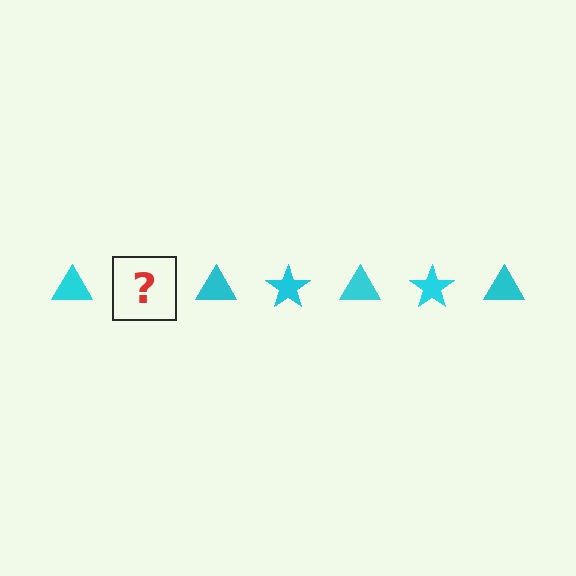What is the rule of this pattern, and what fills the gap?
The rule is that the pattern cycles through triangle, star shapes in cyan. The gap should be filled with a cyan star.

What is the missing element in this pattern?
The missing element is a cyan star.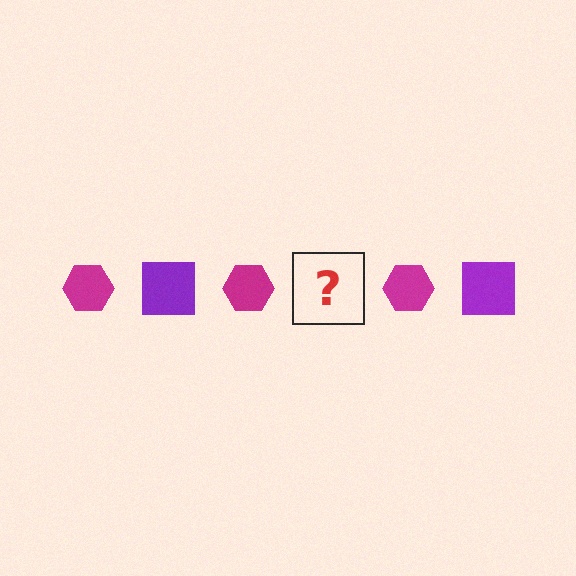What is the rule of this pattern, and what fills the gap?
The rule is that the pattern alternates between magenta hexagon and purple square. The gap should be filled with a purple square.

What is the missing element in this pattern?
The missing element is a purple square.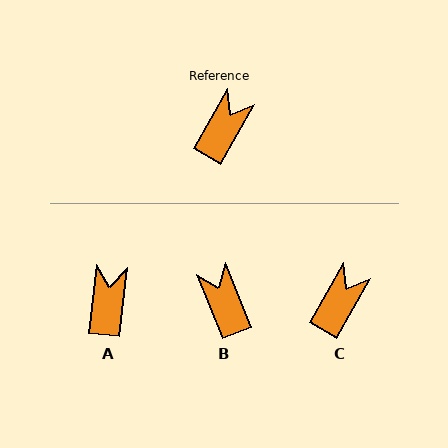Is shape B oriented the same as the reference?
No, it is off by about 52 degrees.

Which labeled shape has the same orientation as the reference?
C.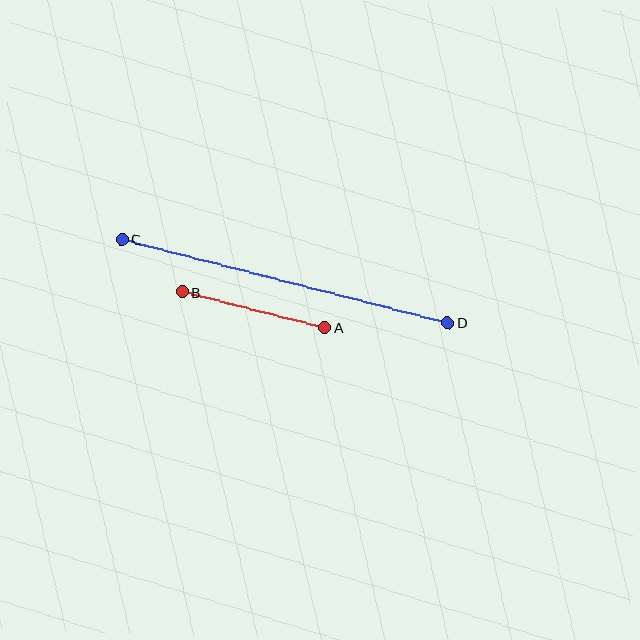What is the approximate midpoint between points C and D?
The midpoint is at approximately (285, 281) pixels.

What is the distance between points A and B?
The distance is approximately 147 pixels.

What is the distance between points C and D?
The distance is approximately 336 pixels.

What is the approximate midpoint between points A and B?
The midpoint is at approximately (253, 310) pixels.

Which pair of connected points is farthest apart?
Points C and D are farthest apart.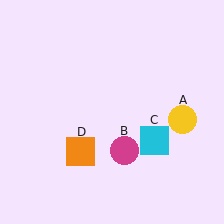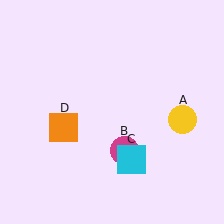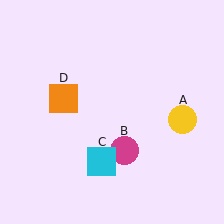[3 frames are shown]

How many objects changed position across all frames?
2 objects changed position: cyan square (object C), orange square (object D).